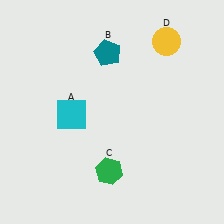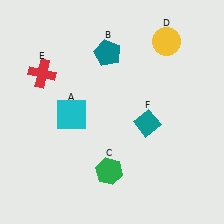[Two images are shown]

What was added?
A red cross (E), a teal diamond (F) were added in Image 2.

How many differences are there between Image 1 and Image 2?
There are 2 differences between the two images.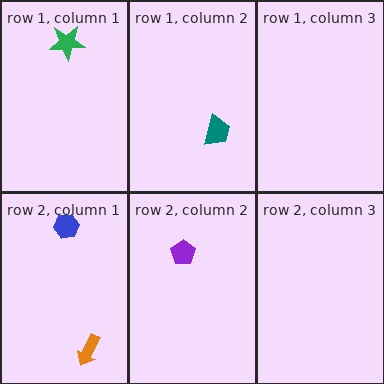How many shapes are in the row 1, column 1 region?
1.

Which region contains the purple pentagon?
The row 2, column 2 region.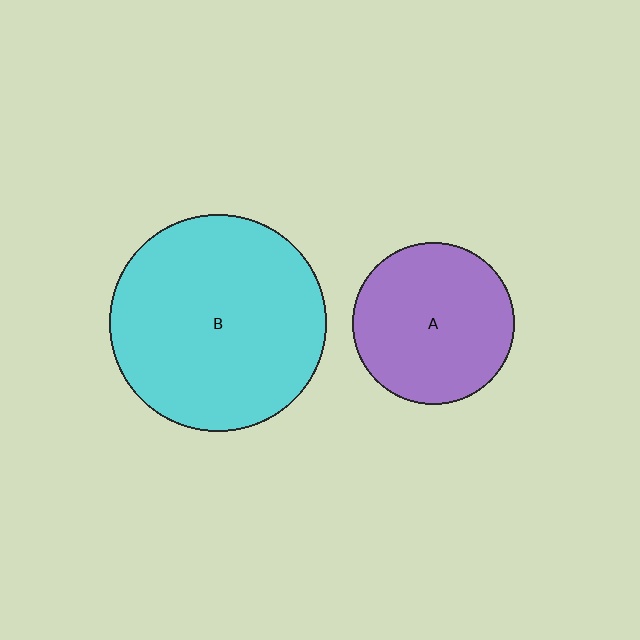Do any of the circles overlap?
No, none of the circles overlap.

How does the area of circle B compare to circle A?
Approximately 1.8 times.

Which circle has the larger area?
Circle B (cyan).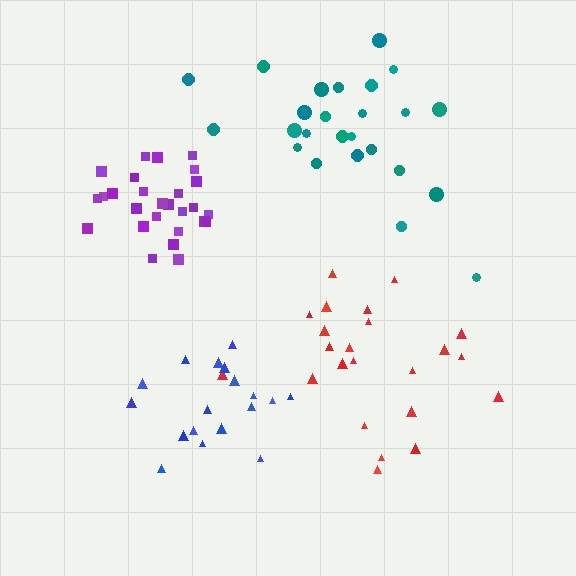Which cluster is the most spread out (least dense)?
Teal.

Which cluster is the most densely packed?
Purple.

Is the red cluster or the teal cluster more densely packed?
Red.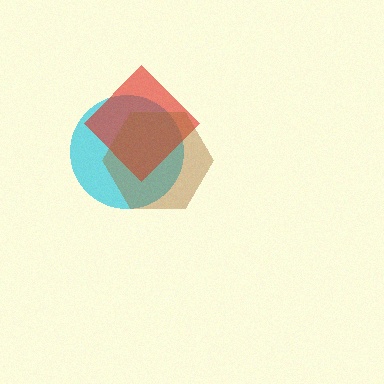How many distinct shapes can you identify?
There are 3 distinct shapes: a cyan circle, a red diamond, a brown hexagon.